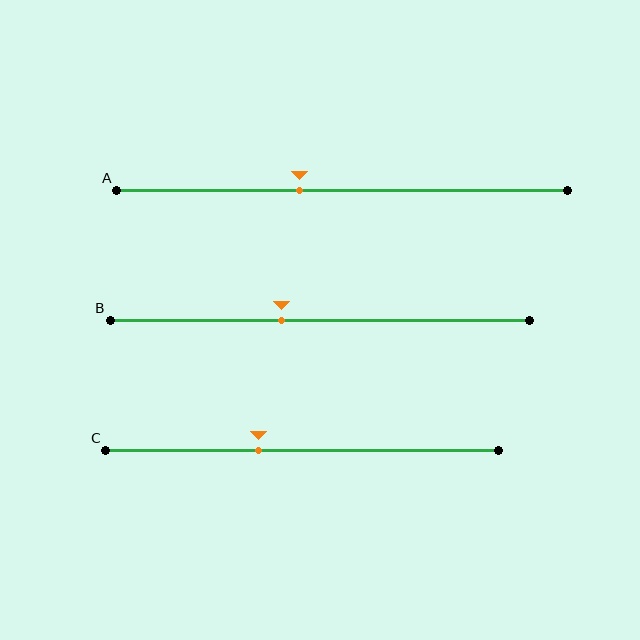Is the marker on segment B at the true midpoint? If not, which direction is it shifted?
No, the marker on segment B is shifted to the left by about 9% of the segment length.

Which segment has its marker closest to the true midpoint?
Segment B has its marker closest to the true midpoint.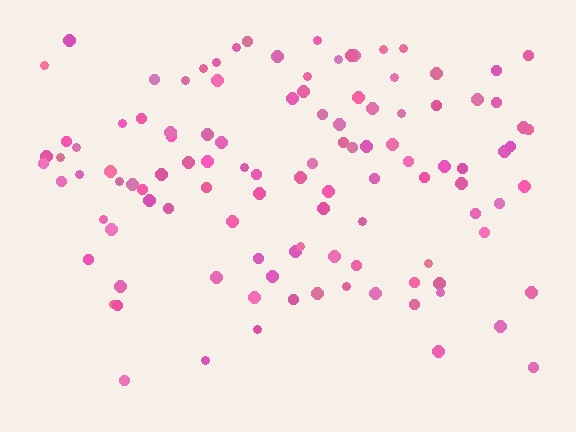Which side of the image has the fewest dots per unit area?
The bottom.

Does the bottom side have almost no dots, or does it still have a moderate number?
Still a moderate number, just noticeably fewer than the top.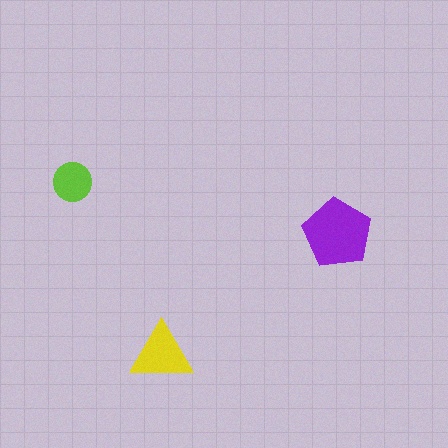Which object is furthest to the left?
The lime circle is leftmost.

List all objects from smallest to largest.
The lime circle, the yellow triangle, the purple pentagon.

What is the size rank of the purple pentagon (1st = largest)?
1st.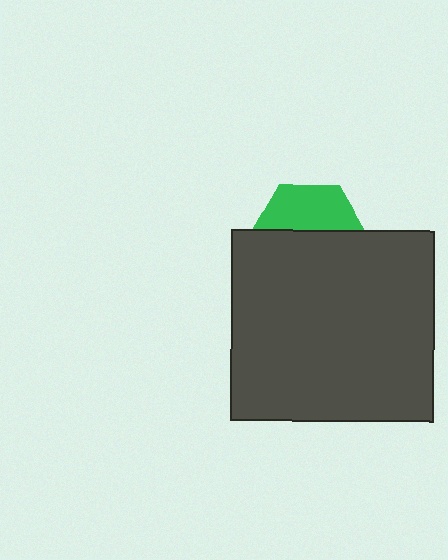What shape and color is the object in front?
The object in front is a dark gray rectangle.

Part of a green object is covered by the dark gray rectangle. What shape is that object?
It is a hexagon.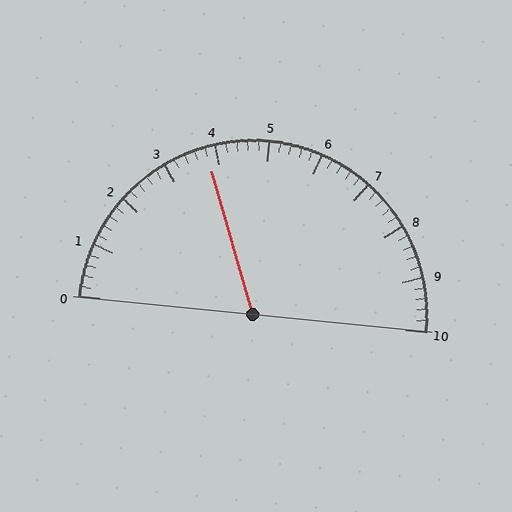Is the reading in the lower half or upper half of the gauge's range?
The reading is in the lower half of the range (0 to 10).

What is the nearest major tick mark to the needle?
The nearest major tick mark is 4.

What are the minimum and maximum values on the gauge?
The gauge ranges from 0 to 10.